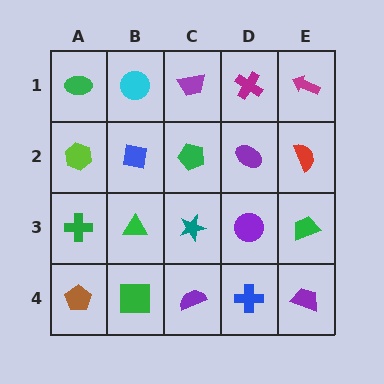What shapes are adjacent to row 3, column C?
A green pentagon (row 2, column C), a purple semicircle (row 4, column C), a green triangle (row 3, column B), a purple circle (row 3, column D).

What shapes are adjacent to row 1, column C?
A green pentagon (row 2, column C), a cyan circle (row 1, column B), a magenta cross (row 1, column D).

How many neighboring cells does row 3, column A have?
3.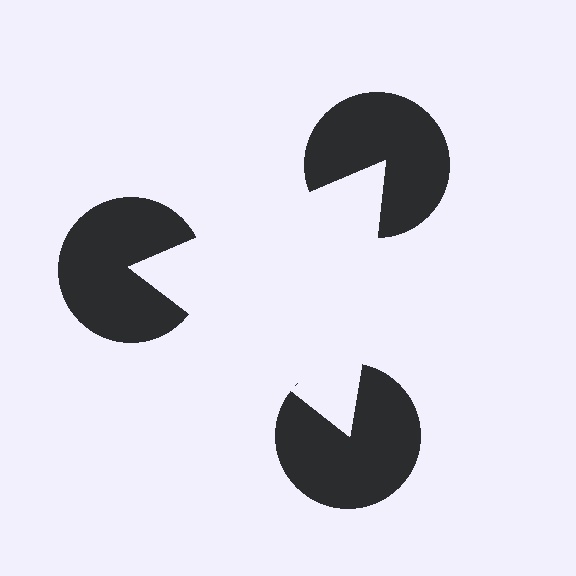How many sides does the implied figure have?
3 sides.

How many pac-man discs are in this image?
There are 3 — one at each vertex of the illusory triangle.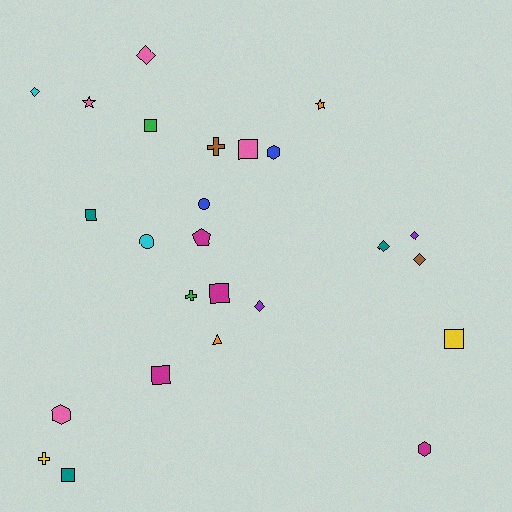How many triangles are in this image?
There is 1 triangle.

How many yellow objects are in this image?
There are 2 yellow objects.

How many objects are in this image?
There are 25 objects.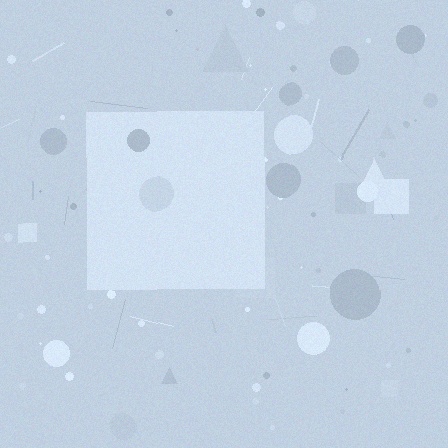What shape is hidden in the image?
A square is hidden in the image.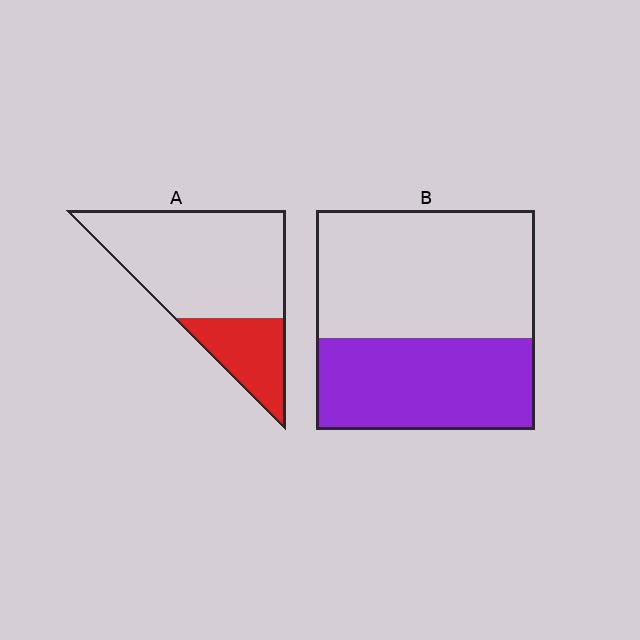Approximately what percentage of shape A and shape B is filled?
A is approximately 25% and B is approximately 40%.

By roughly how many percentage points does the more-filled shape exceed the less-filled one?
By roughly 15 percentage points (B over A).